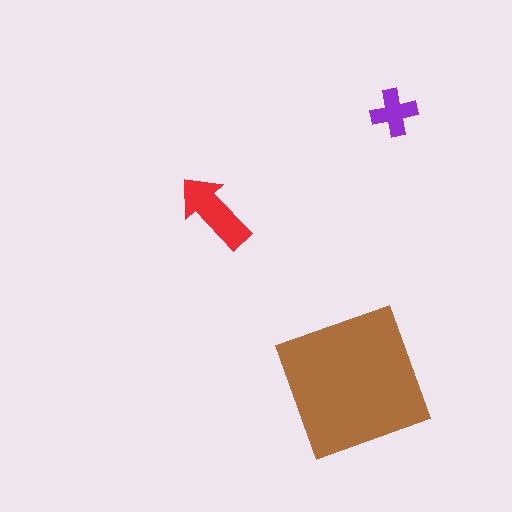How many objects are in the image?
There are 3 objects in the image.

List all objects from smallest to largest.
The purple cross, the red arrow, the brown square.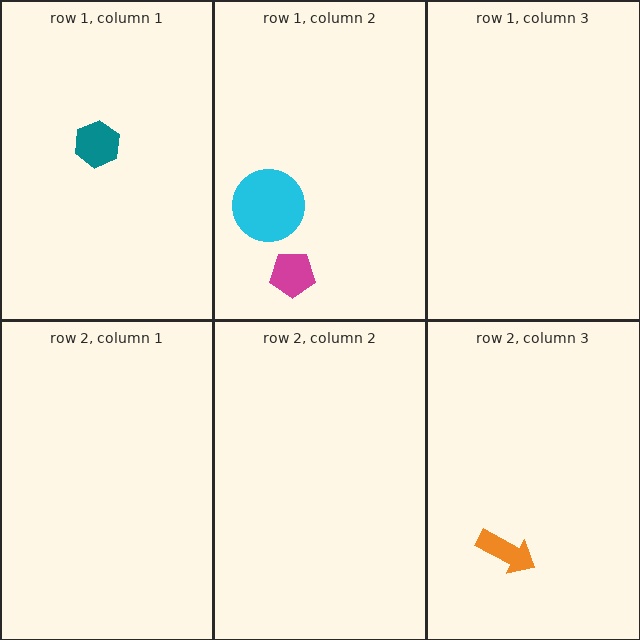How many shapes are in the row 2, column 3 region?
1.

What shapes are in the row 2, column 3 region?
The orange arrow.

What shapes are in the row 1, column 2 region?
The magenta pentagon, the cyan circle.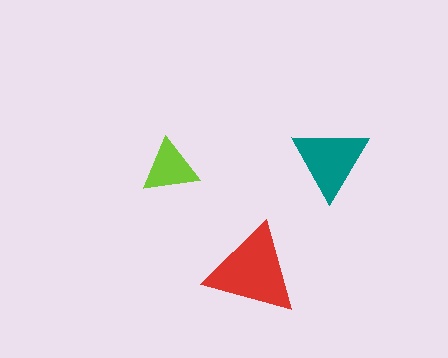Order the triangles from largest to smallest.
the red one, the teal one, the lime one.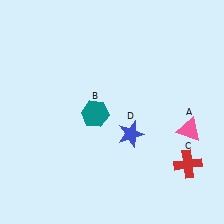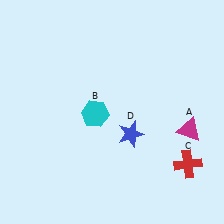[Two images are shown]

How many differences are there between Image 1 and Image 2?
There are 2 differences between the two images.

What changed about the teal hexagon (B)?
In Image 1, B is teal. In Image 2, it changed to cyan.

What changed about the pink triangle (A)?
In Image 1, A is pink. In Image 2, it changed to magenta.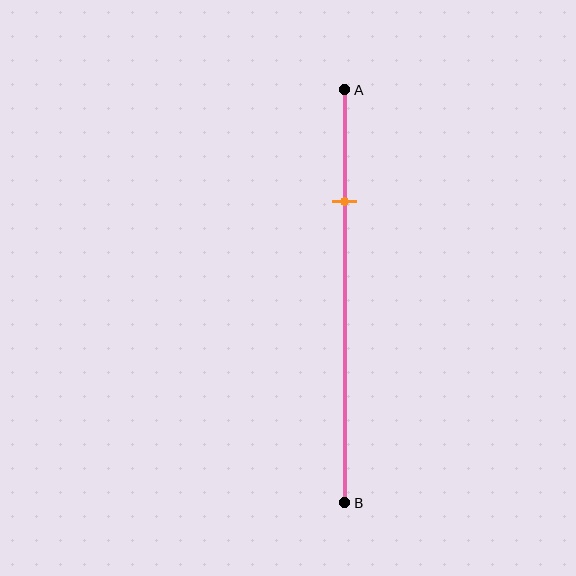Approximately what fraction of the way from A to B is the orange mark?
The orange mark is approximately 25% of the way from A to B.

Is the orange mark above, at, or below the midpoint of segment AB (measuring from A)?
The orange mark is above the midpoint of segment AB.